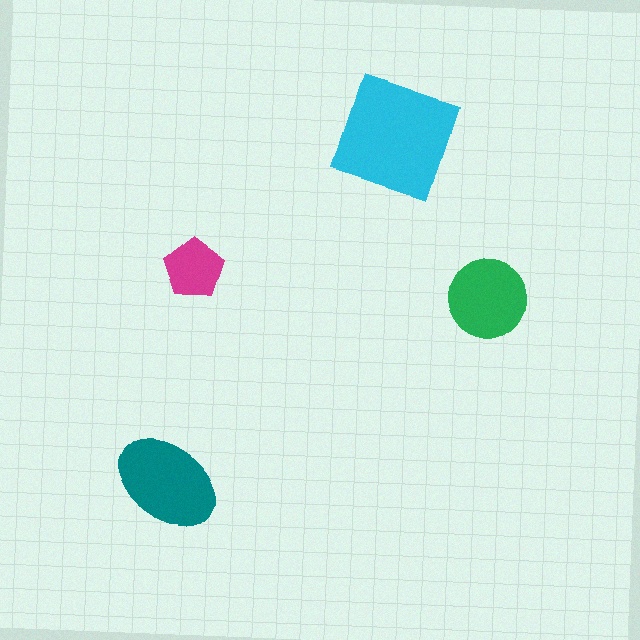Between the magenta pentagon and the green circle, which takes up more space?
The green circle.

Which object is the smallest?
The magenta pentagon.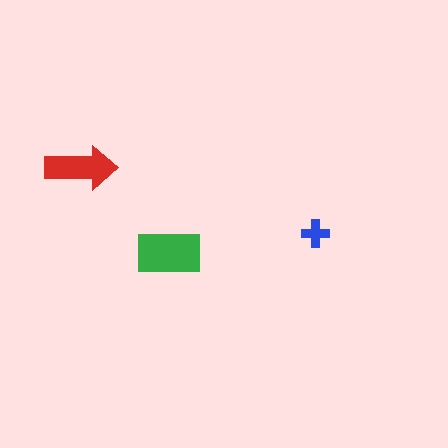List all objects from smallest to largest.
The blue cross, the red arrow, the green rectangle.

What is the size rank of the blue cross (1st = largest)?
3rd.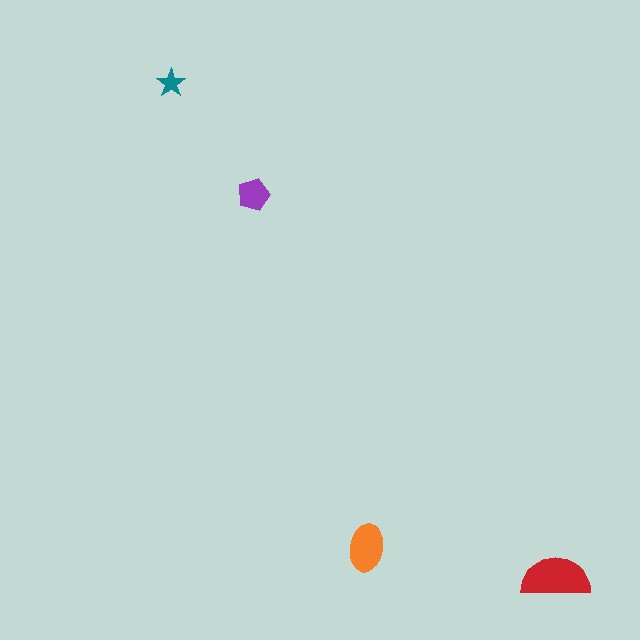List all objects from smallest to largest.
The teal star, the purple pentagon, the orange ellipse, the red semicircle.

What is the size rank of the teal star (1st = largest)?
4th.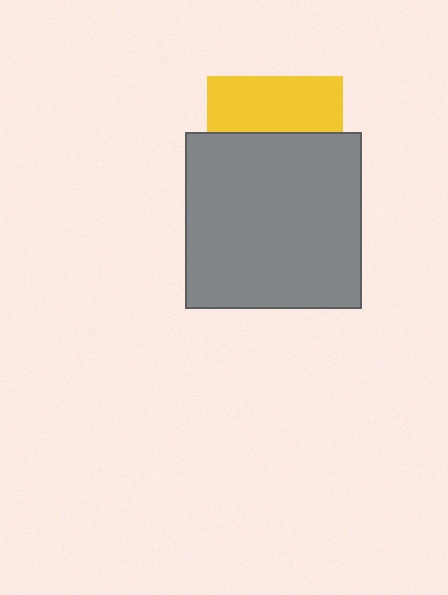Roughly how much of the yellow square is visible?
A small part of it is visible (roughly 41%).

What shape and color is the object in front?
The object in front is a gray square.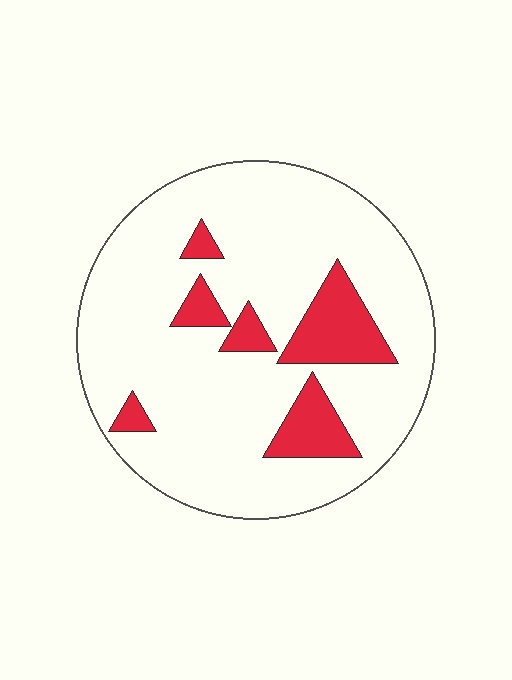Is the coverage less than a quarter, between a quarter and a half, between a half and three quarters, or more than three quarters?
Less than a quarter.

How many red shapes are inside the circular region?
6.